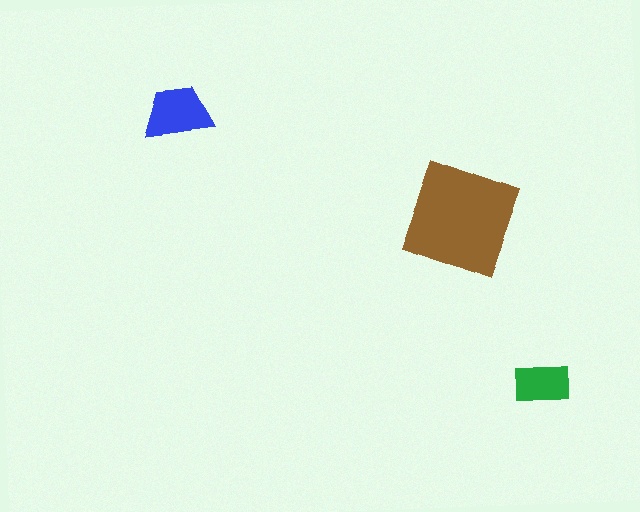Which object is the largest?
The brown square.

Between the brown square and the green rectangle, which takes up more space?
The brown square.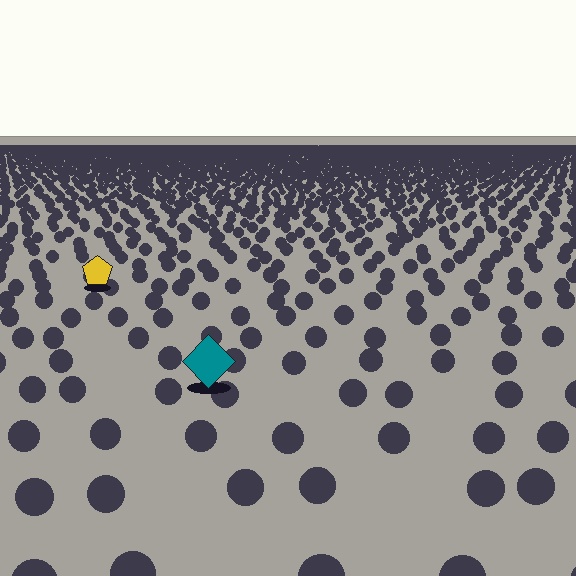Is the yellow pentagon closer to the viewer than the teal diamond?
No. The teal diamond is closer — you can tell from the texture gradient: the ground texture is coarser near it.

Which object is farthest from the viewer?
The yellow pentagon is farthest from the viewer. It appears smaller and the ground texture around it is denser.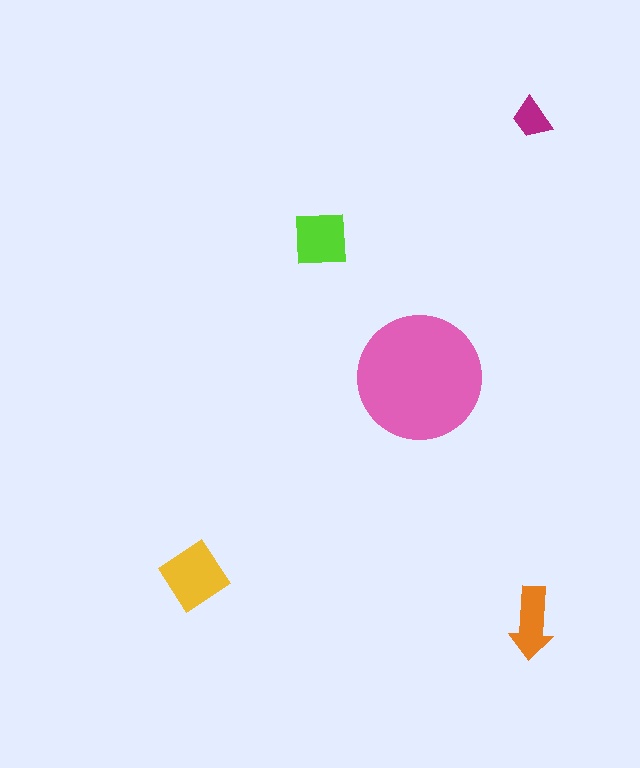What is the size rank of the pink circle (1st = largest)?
1st.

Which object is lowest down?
The orange arrow is bottommost.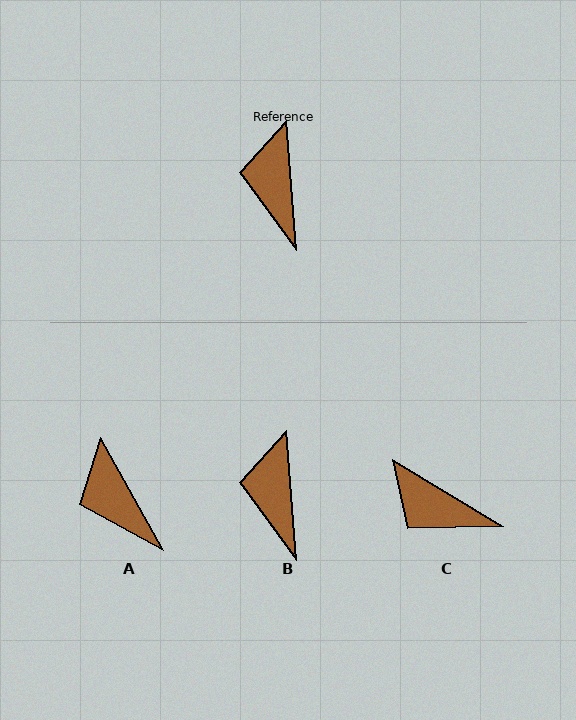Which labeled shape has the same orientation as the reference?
B.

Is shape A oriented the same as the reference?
No, it is off by about 25 degrees.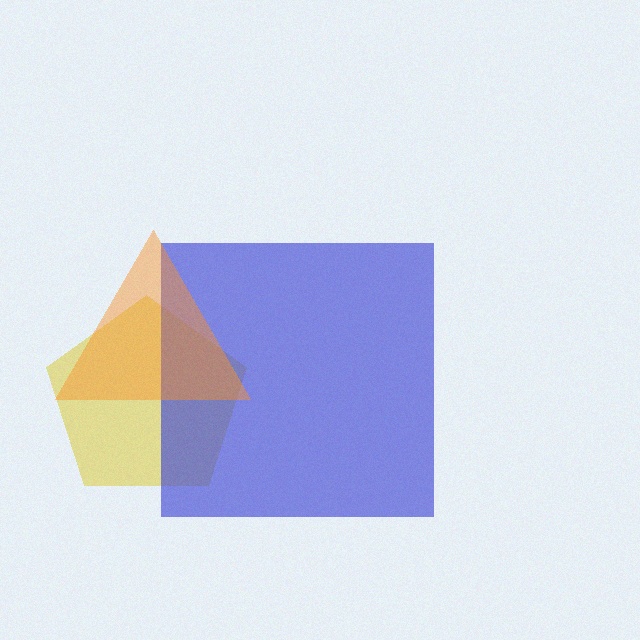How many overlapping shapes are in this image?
There are 3 overlapping shapes in the image.